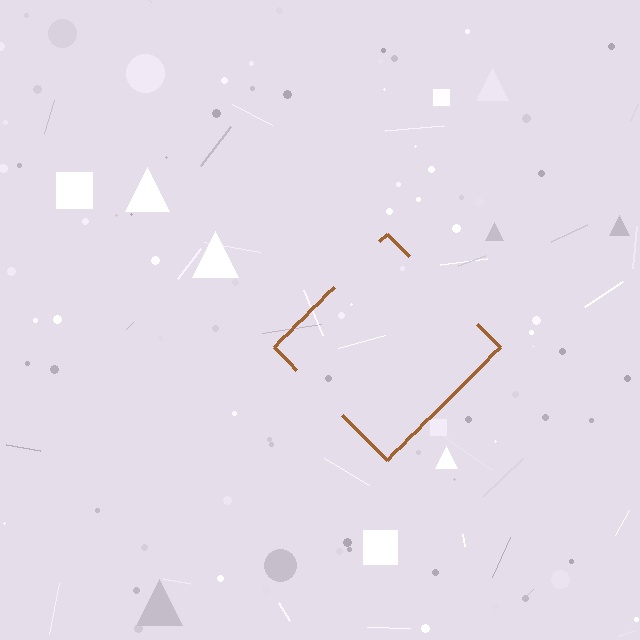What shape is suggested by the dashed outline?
The dashed outline suggests a diamond.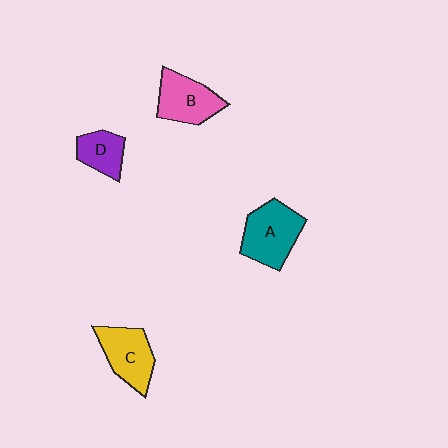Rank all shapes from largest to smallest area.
From largest to smallest: A (teal), C (yellow), B (pink), D (purple).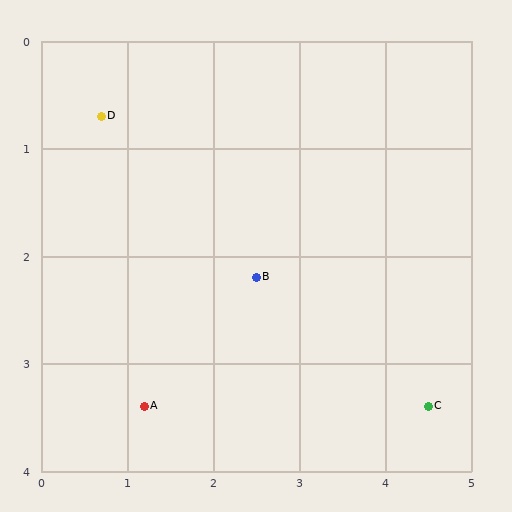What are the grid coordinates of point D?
Point D is at approximately (0.7, 0.7).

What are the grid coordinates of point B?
Point B is at approximately (2.5, 2.2).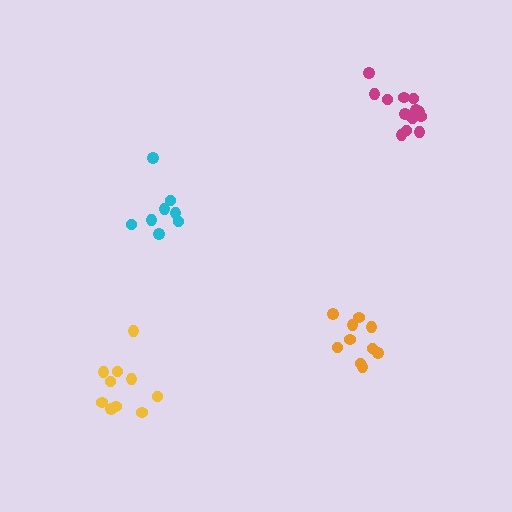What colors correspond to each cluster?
The clusters are colored: cyan, magenta, orange, yellow.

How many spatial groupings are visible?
There are 4 spatial groupings.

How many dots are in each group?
Group 1: 8 dots, Group 2: 13 dots, Group 3: 10 dots, Group 4: 10 dots (41 total).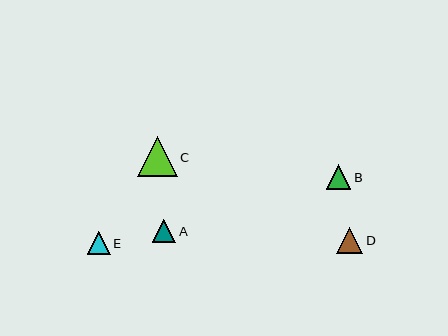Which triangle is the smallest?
Triangle E is the smallest with a size of approximately 23 pixels.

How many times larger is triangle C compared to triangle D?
Triangle C is approximately 1.5 times the size of triangle D.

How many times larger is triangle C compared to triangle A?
Triangle C is approximately 1.7 times the size of triangle A.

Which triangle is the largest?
Triangle C is the largest with a size of approximately 40 pixels.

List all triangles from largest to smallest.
From largest to smallest: C, D, B, A, E.